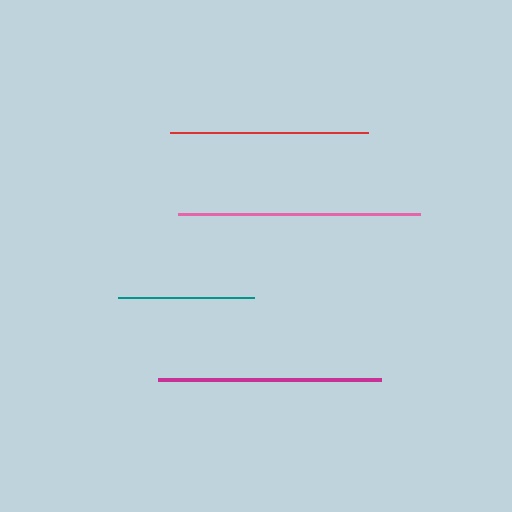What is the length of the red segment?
The red segment is approximately 198 pixels long.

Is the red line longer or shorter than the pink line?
The pink line is longer than the red line.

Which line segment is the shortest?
The teal line is the shortest at approximately 136 pixels.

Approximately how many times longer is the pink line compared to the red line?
The pink line is approximately 1.2 times the length of the red line.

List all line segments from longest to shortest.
From longest to shortest: pink, magenta, red, teal.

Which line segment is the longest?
The pink line is the longest at approximately 242 pixels.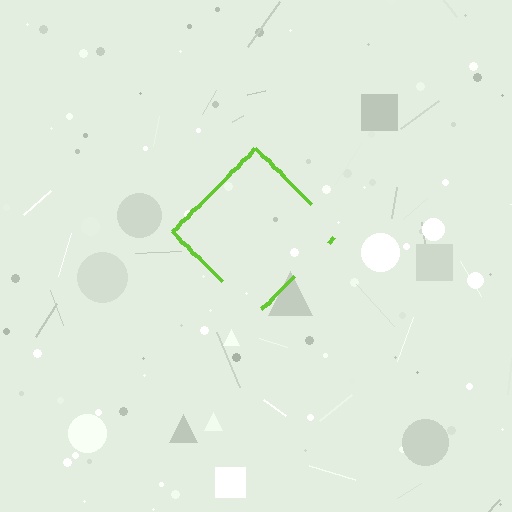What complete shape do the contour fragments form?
The contour fragments form a diamond.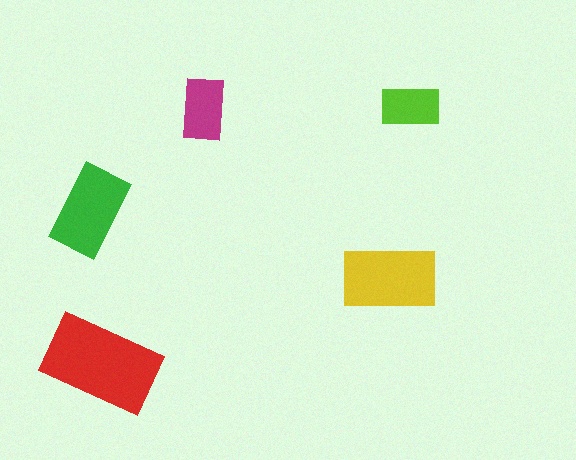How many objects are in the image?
There are 5 objects in the image.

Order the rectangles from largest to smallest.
the red one, the yellow one, the green one, the magenta one, the lime one.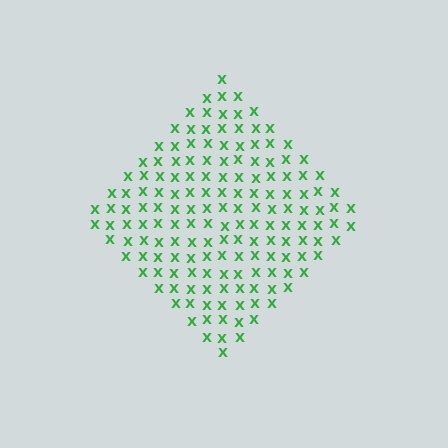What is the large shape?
The large shape is a diamond.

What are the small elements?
The small elements are letter X's.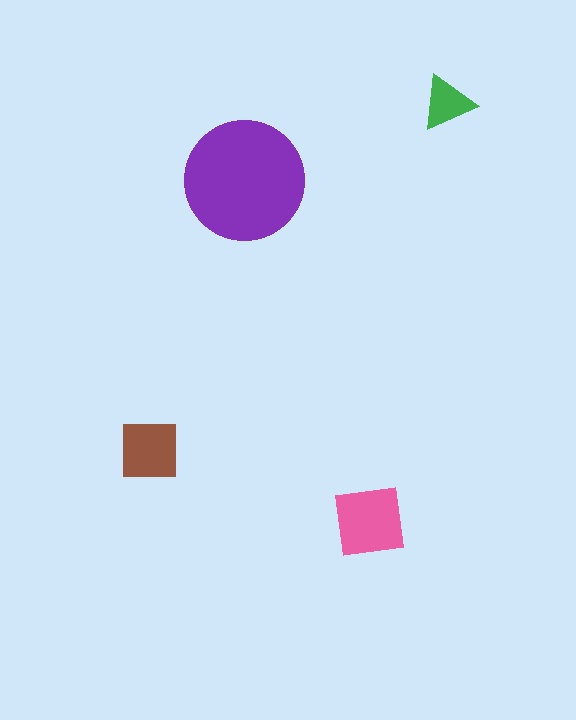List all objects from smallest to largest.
The green triangle, the brown square, the pink square, the purple circle.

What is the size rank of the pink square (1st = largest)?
2nd.